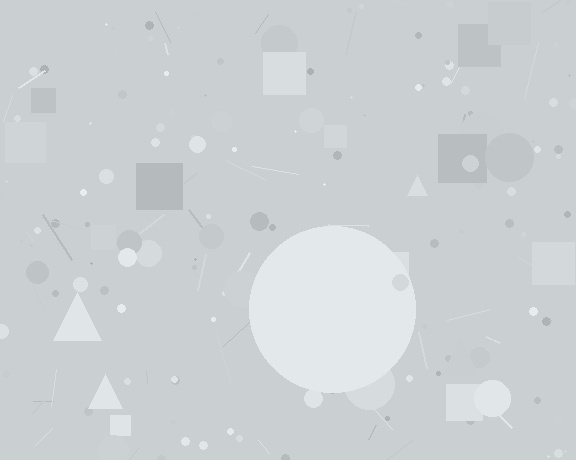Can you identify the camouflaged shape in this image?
The camouflaged shape is a circle.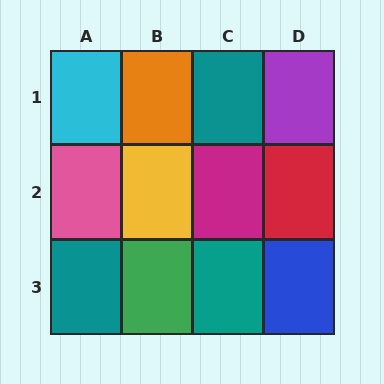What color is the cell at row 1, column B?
Orange.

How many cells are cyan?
1 cell is cyan.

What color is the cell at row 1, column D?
Purple.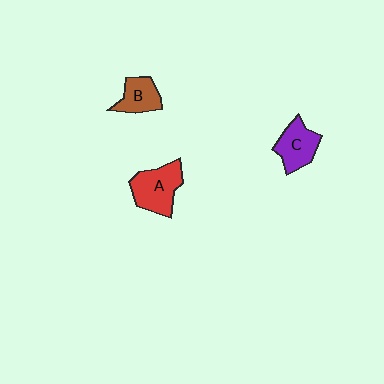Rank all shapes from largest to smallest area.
From largest to smallest: A (red), C (purple), B (brown).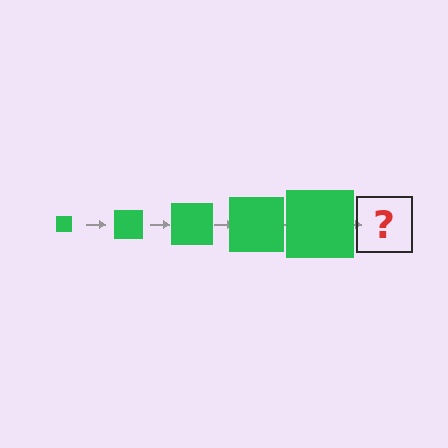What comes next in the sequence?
The next element should be a green square, larger than the previous one.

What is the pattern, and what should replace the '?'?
The pattern is that the square gets progressively larger each step. The '?' should be a green square, larger than the previous one.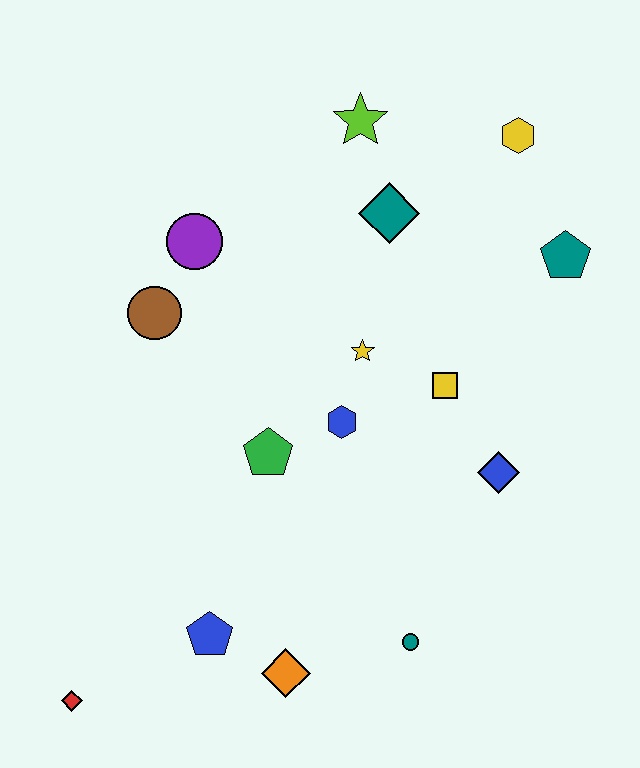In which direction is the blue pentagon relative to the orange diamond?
The blue pentagon is to the left of the orange diamond.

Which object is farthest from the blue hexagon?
The red diamond is farthest from the blue hexagon.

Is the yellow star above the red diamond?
Yes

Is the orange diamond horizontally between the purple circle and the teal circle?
Yes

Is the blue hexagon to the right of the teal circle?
No